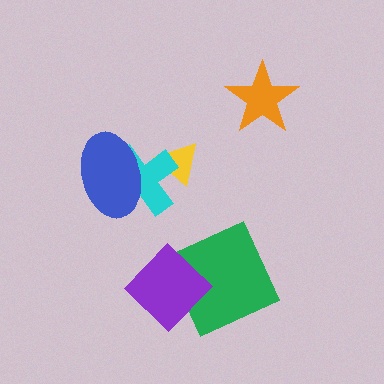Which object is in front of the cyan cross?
The blue ellipse is in front of the cyan cross.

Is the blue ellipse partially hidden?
No, no other shape covers it.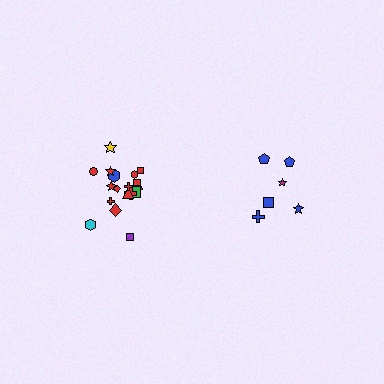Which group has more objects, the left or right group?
The left group.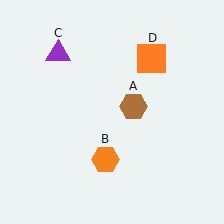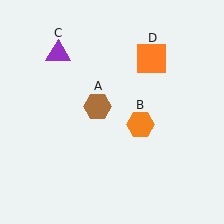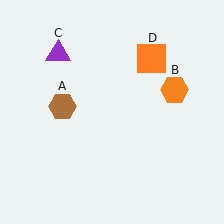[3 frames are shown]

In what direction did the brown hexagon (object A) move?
The brown hexagon (object A) moved left.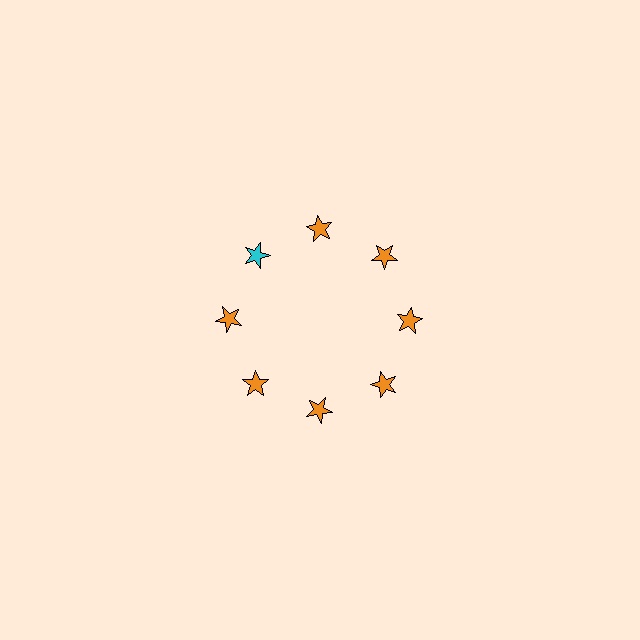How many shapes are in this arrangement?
There are 8 shapes arranged in a ring pattern.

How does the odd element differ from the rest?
It has a different color: cyan instead of orange.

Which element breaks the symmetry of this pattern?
The cyan star at roughly the 10 o'clock position breaks the symmetry. All other shapes are orange stars.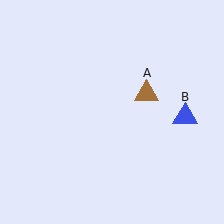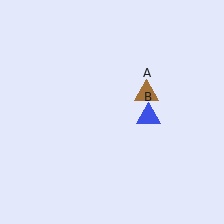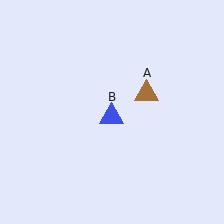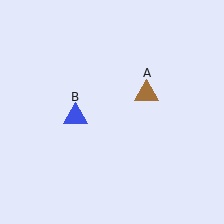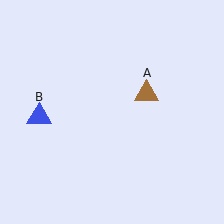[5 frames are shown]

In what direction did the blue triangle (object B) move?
The blue triangle (object B) moved left.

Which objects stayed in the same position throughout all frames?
Brown triangle (object A) remained stationary.